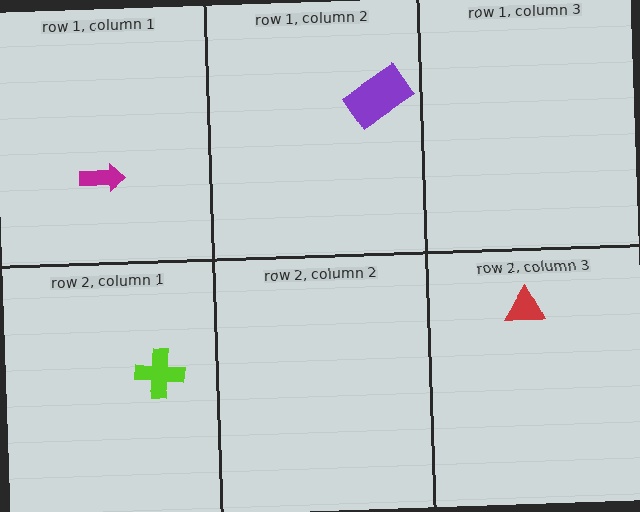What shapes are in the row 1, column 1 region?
The magenta arrow.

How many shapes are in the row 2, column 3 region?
1.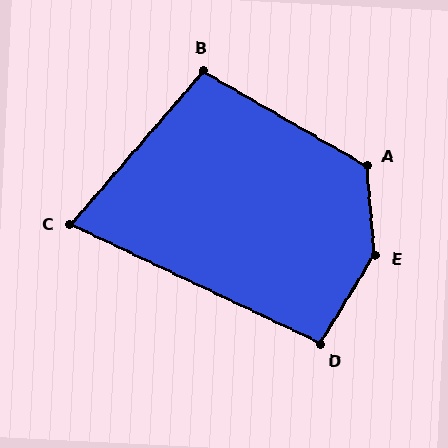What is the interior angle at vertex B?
Approximately 101 degrees (obtuse).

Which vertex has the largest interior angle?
E, at approximately 143 degrees.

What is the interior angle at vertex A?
Approximately 125 degrees (obtuse).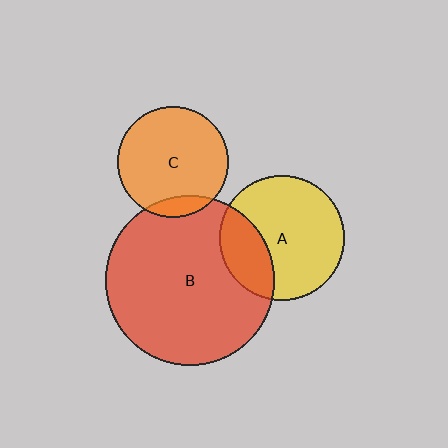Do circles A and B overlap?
Yes.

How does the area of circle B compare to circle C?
Approximately 2.4 times.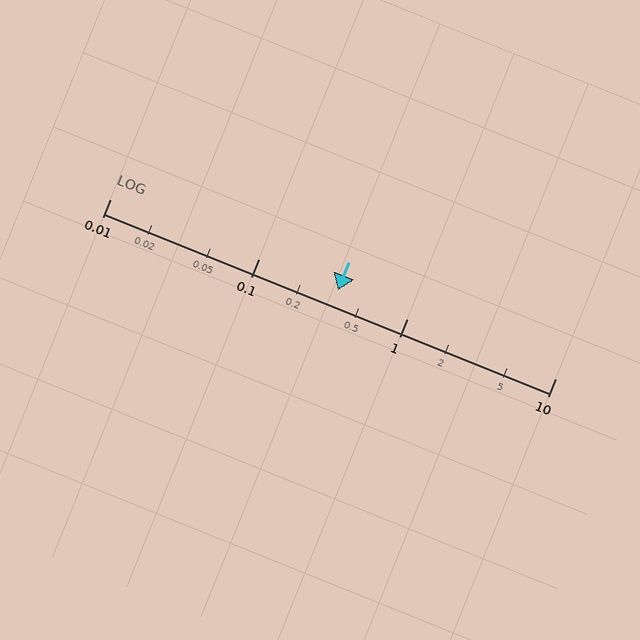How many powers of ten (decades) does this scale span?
The scale spans 3 decades, from 0.01 to 10.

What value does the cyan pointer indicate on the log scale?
The pointer indicates approximately 0.34.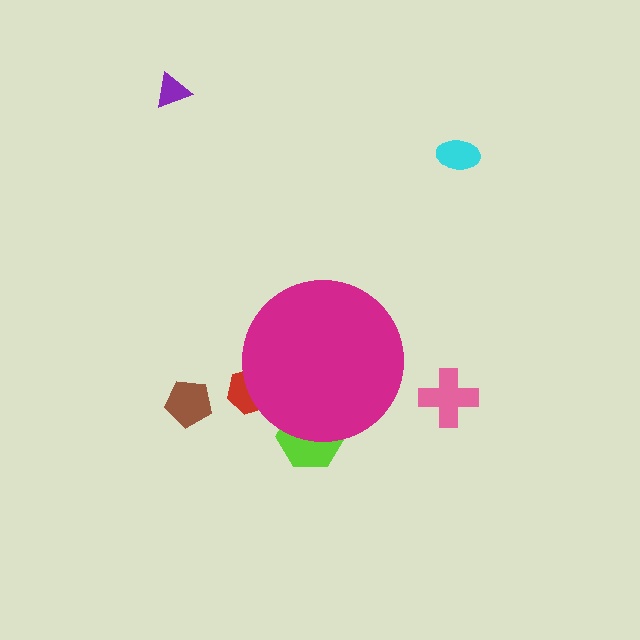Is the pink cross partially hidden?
No, the pink cross is fully visible.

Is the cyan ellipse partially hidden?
No, the cyan ellipse is fully visible.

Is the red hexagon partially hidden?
Yes, the red hexagon is partially hidden behind the magenta circle.